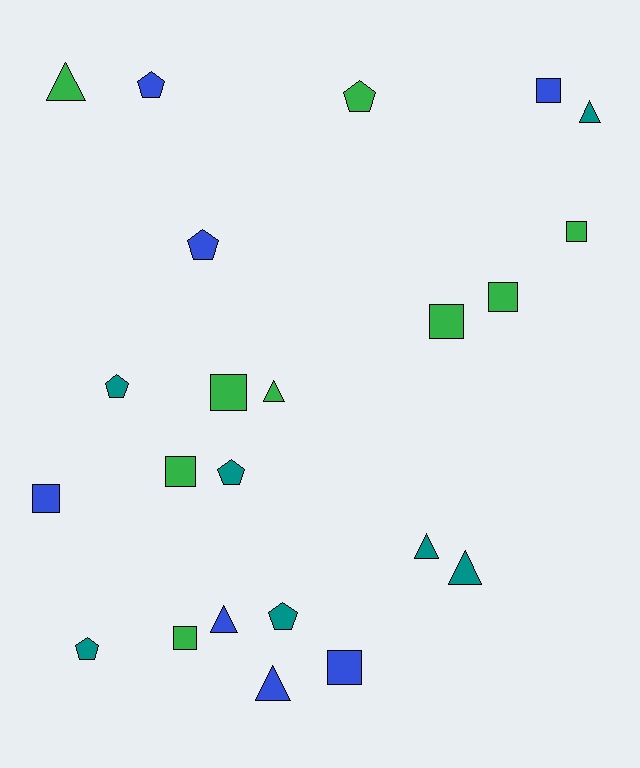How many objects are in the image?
There are 23 objects.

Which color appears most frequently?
Green, with 9 objects.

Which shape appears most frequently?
Square, with 9 objects.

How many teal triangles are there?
There are 3 teal triangles.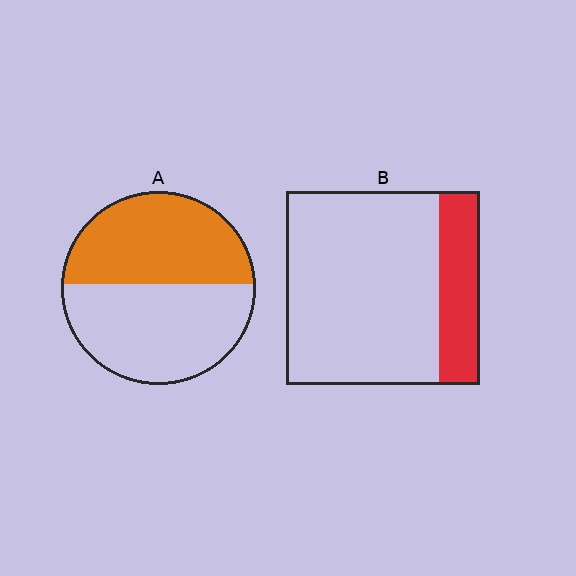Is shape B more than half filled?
No.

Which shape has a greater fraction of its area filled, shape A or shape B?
Shape A.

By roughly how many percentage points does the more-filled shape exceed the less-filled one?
By roughly 25 percentage points (A over B).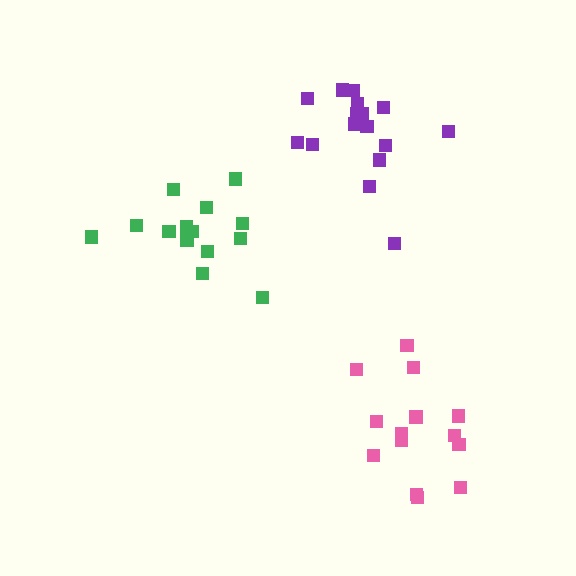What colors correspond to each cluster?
The clusters are colored: green, pink, purple.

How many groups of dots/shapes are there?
There are 3 groups.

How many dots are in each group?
Group 1: 14 dots, Group 2: 14 dots, Group 3: 16 dots (44 total).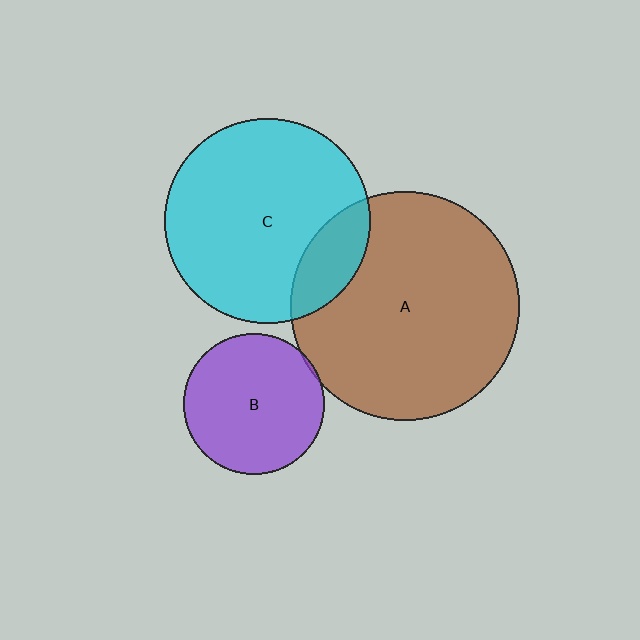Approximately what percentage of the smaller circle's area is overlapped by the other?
Approximately 15%.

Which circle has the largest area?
Circle A (brown).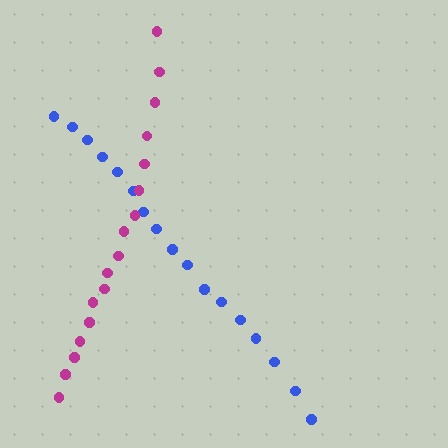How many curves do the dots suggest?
There are 2 distinct paths.